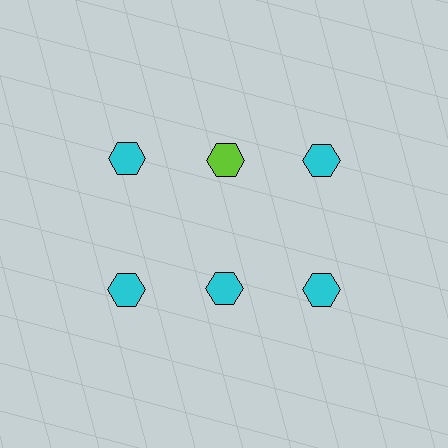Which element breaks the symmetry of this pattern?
The lime hexagon in the top row, second from left column breaks the symmetry. All other shapes are cyan hexagons.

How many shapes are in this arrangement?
There are 6 shapes arranged in a grid pattern.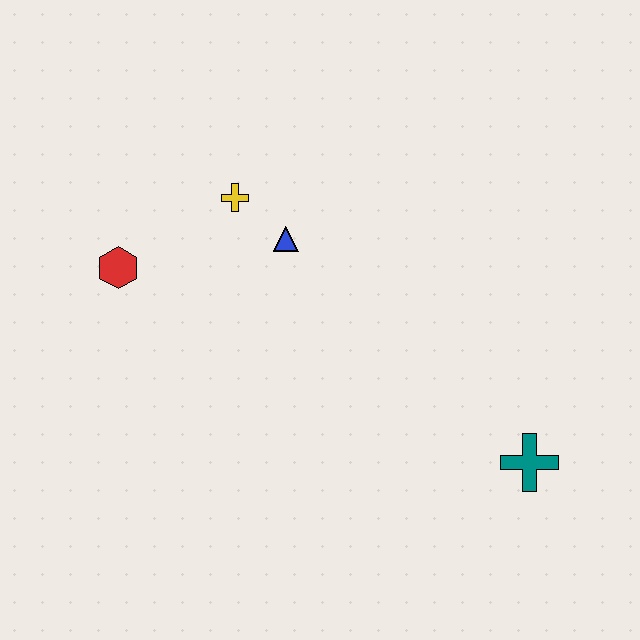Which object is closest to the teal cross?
The blue triangle is closest to the teal cross.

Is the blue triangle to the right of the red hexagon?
Yes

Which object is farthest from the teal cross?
The red hexagon is farthest from the teal cross.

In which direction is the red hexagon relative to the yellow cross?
The red hexagon is to the left of the yellow cross.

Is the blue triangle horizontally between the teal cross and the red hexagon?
Yes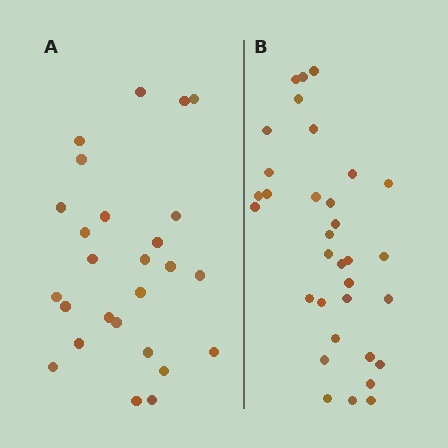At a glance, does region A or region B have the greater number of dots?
Region B (the right region) has more dots.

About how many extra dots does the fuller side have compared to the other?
Region B has roughly 8 or so more dots than region A.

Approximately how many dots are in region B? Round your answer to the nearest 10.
About 30 dots. (The exact count is 33, which rounds to 30.)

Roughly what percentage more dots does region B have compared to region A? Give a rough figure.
About 25% more.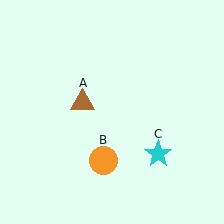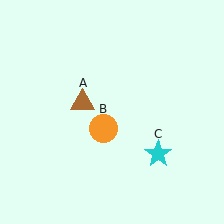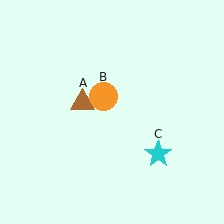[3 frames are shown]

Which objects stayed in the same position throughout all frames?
Brown triangle (object A) and cyan star (object C) remained stationary.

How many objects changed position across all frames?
1 object changed position: orange circle (object B).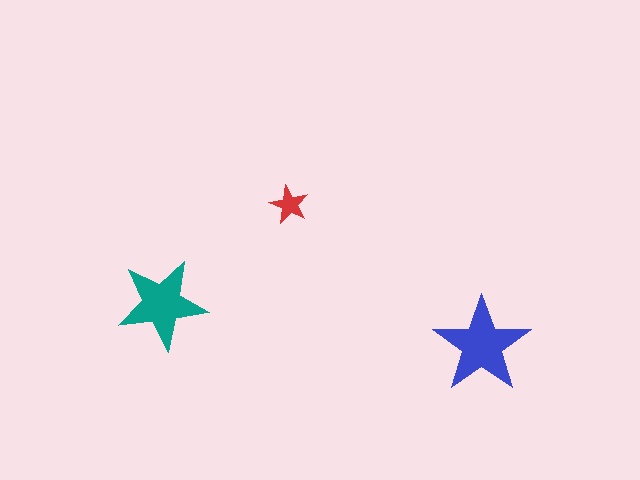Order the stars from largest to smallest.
the blue one, the teal one, the red one.